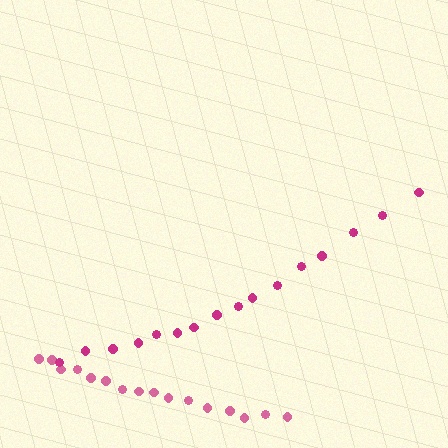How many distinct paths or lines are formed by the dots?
There are 2 distinct paths.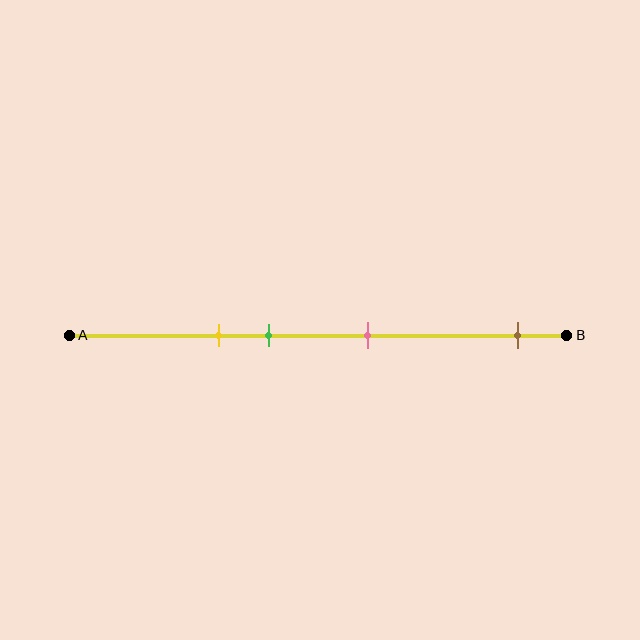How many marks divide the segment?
There are 4 marks dividing the segment.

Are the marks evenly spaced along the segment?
No, the marks are not evenly spaced.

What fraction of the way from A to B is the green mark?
The green mark is approximately 40% (0.4) of the way from A to B.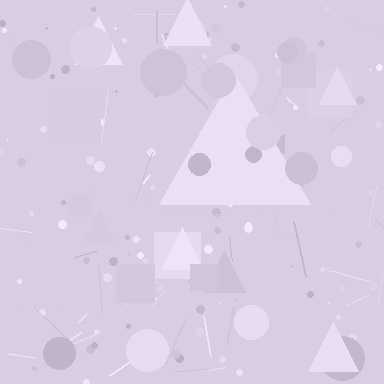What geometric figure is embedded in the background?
A triangle is embedded in the background.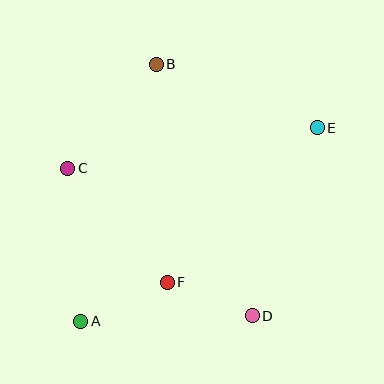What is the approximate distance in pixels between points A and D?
The distance between A and D is approximately 172 pixels.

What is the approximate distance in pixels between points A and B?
The distance between A and B is approximately 268 pixels.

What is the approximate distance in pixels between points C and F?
The distance between C and F is approximately 152 pixels.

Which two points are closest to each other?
Points D and F are closest to each other.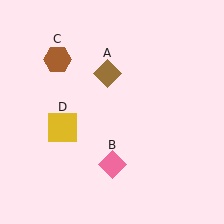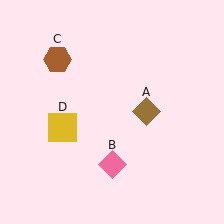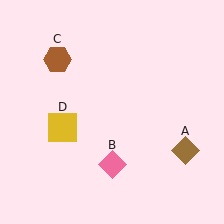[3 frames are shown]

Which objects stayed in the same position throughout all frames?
Pink diamond (object B) and brown hexagon (object C) and yellow square (object D) remained stationary.